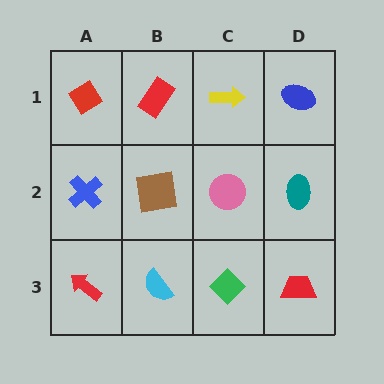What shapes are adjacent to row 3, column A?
A blue cross (row 2, column A), a cyan semicircle (row 3, column B).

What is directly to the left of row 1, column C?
A red rectangle.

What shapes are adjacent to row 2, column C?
A yellow arrow (row 1, column C), a green diamond (row 3, column C), a brown square (row 2, column B), a teal ellipse (row 2, column D).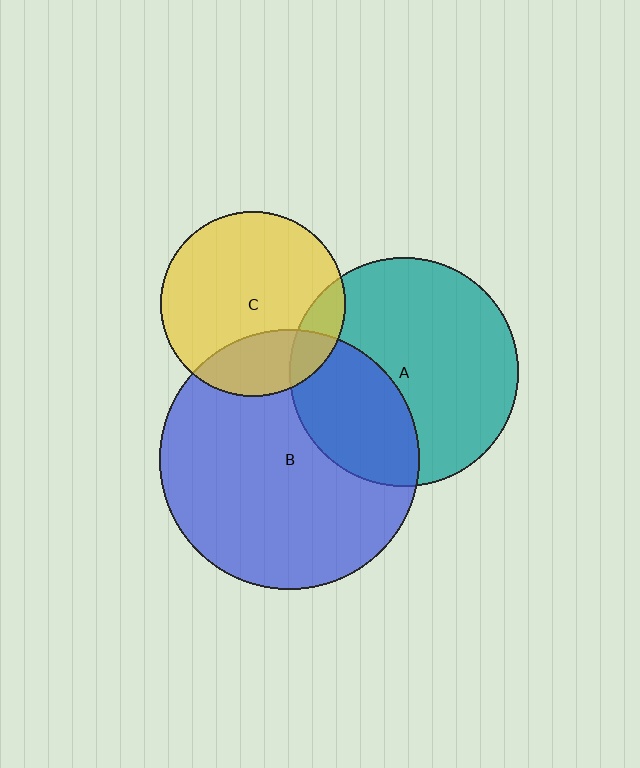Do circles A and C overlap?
Yes.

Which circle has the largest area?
Circle B (blue).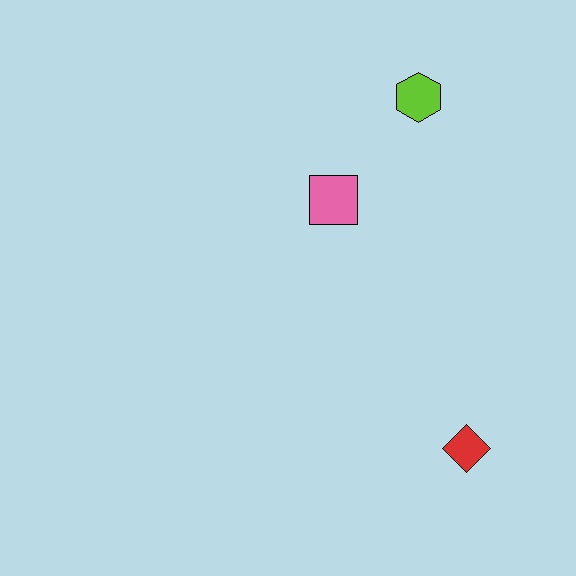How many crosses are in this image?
There are no crosses.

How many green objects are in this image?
There are no green objects.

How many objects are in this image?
There are 3 objects.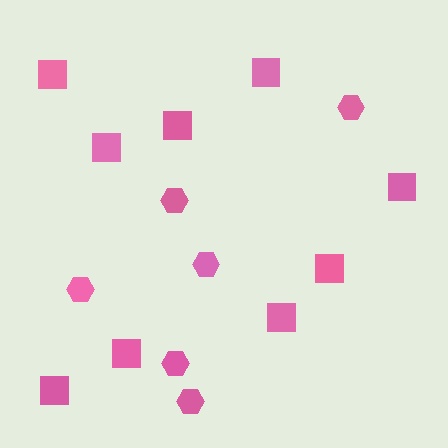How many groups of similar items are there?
There are 2 groups: one group of squares (9) and one group of hexagons (6).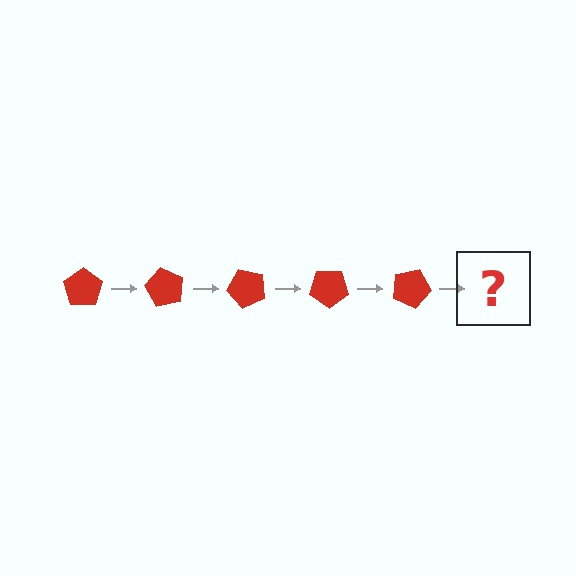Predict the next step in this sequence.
The next step is a red pentagon rotated 300 degrees.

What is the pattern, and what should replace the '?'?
The pattern is that the pentagon rotates 60 degrees each step. The '?' should be a red pentagon rotated 300 degrees.